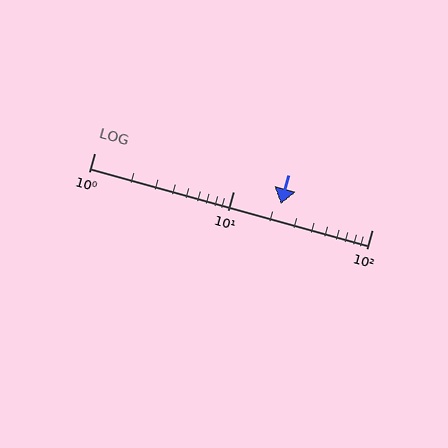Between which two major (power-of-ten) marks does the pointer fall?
The pointer is between 10 and 100.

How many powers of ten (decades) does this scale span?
The scale spans 2 decades, from 1 to 100.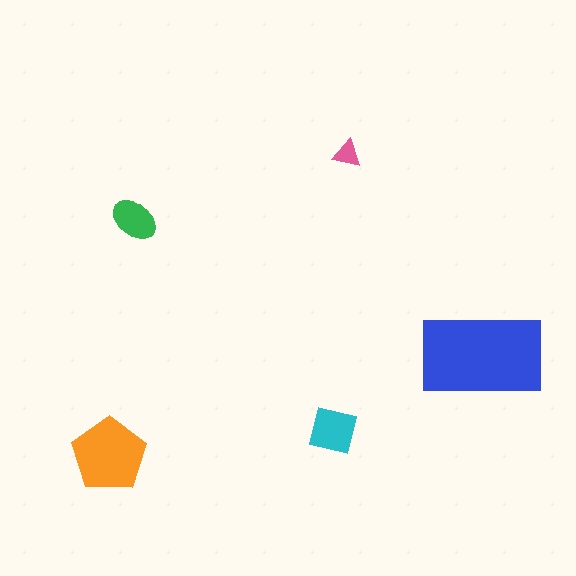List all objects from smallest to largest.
The pink triangle, the green ellipse, the cyan square, the orange pentagon, the blue rectangle.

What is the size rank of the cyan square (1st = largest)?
3rd.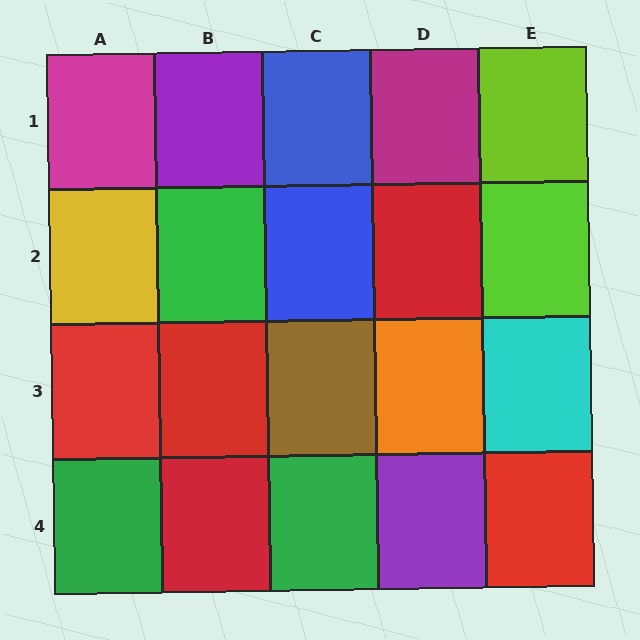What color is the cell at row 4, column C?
Green.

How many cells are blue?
2 cells are blue.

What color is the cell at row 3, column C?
Brown.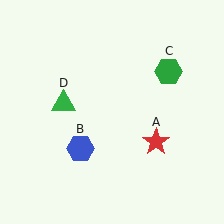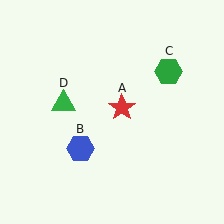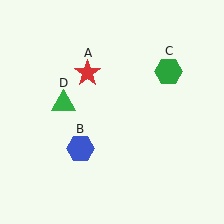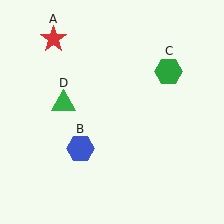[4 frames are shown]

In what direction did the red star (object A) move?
The red star (object A) moved up and to the left.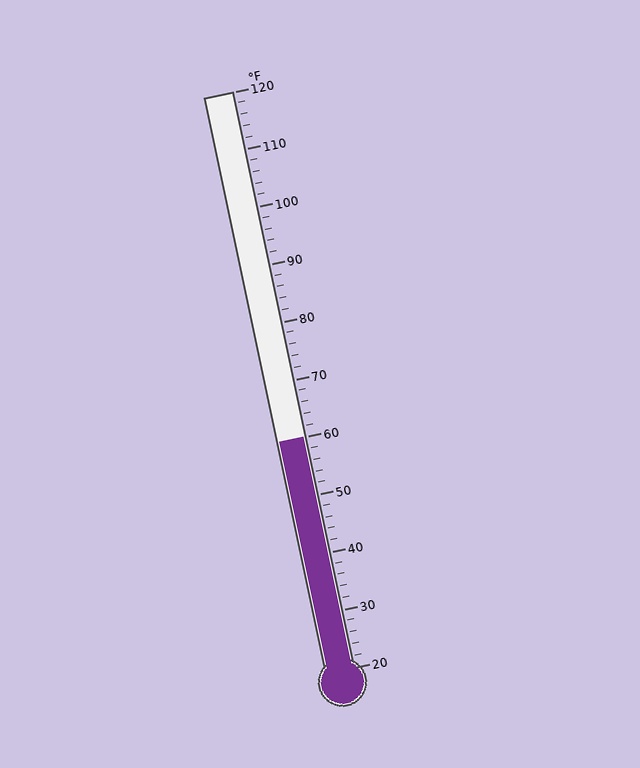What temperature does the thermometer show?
The thermometer shows approximately 60°F.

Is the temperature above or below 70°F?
The temperature is below 70°F.